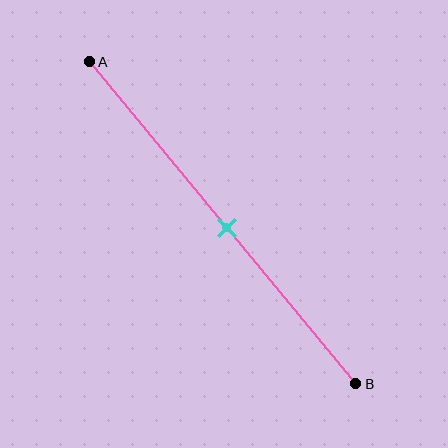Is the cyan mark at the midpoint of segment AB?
Yes, the mark is approximately at the midpoint.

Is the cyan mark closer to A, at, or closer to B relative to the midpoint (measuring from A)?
The cyan mark is approximately at the midpoint of segment AB.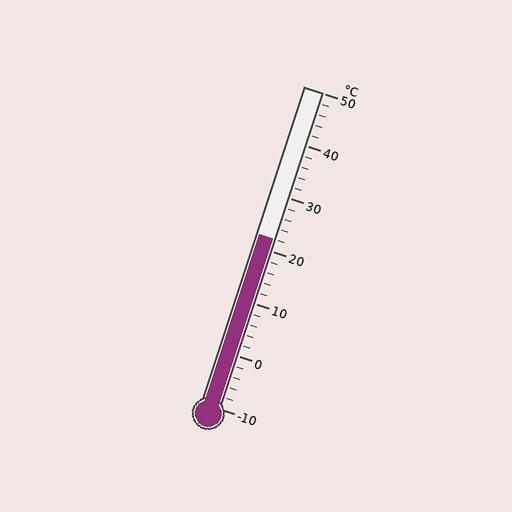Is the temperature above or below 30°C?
The temperature is below 30°C.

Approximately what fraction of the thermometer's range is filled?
The thermometer is filled to approximately 55% of its range.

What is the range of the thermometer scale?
The thermometer scale ranges from -10°C to 50°C.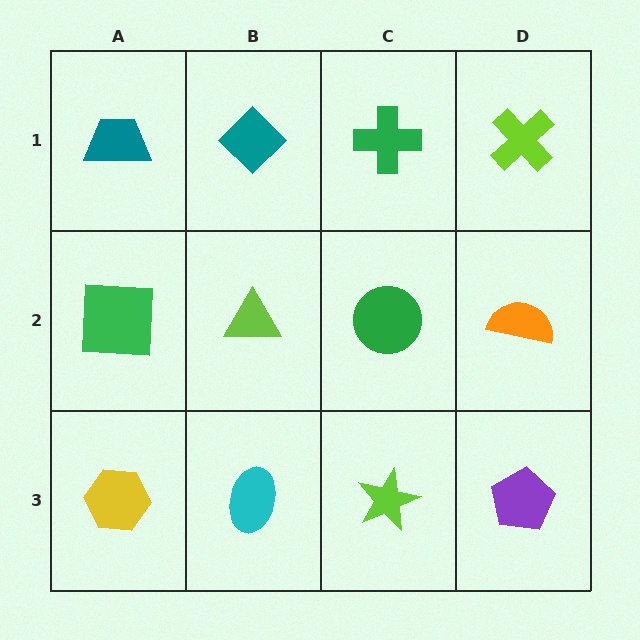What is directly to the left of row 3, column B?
A yellow hexagon.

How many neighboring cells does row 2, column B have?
4.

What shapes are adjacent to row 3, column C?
A green circle (row 2, column C), a cyan ellipse (row 3, column B), a purple pentagon (row 3, column D).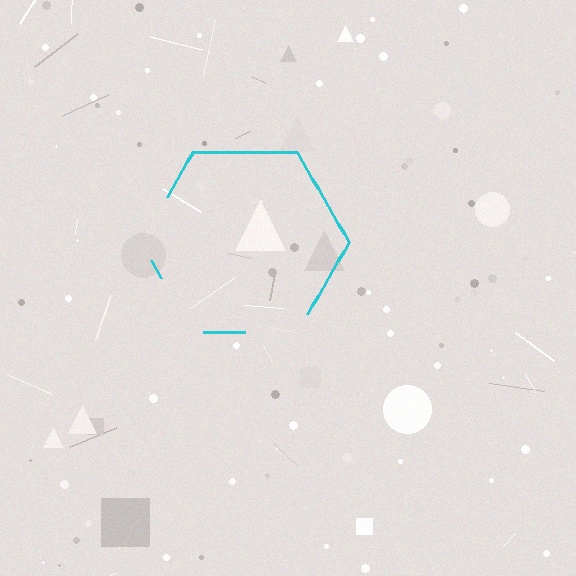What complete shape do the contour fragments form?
The contour fragments form a hexagon.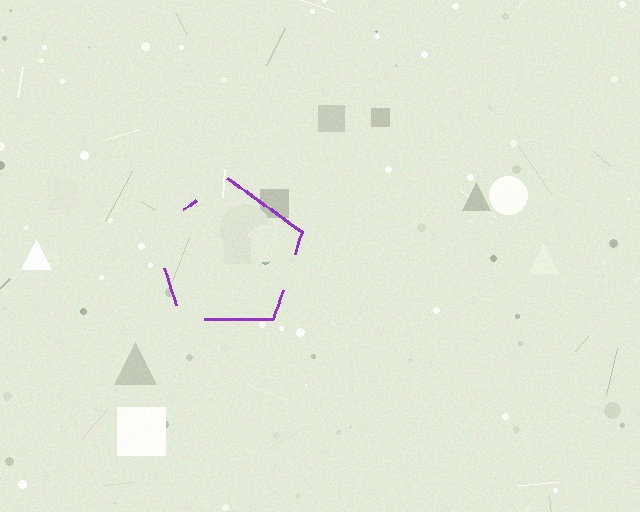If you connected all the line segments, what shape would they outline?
They would outline a pentagon.